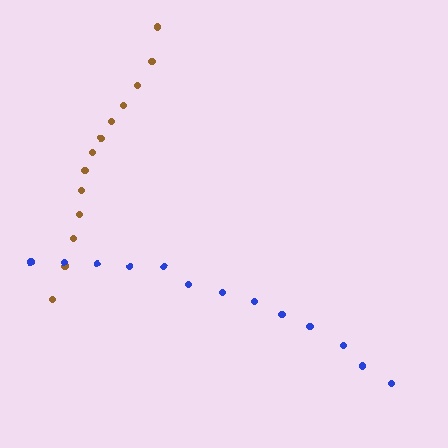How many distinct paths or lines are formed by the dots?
There are 2 distinct paths.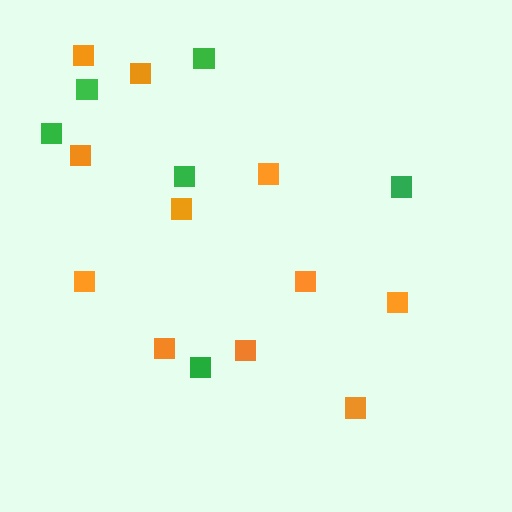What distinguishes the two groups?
There are 2 groups: one group of green squares (6) and one group of orange squares (11).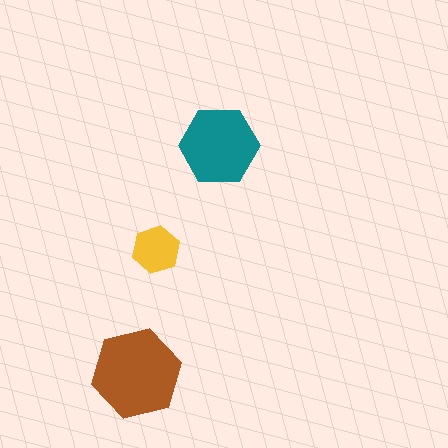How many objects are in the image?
There are 3 objects in the image.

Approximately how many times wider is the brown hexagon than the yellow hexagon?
About 2 times wider.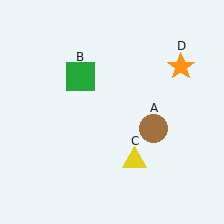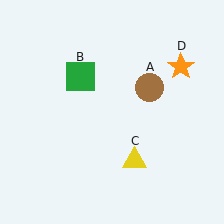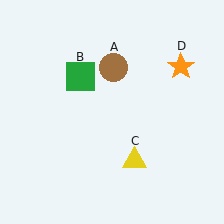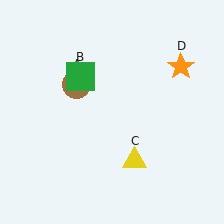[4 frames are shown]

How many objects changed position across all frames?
1 object changed position: brown circle (object A).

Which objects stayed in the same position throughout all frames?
Green square (object B) and yellow triangle (object C) and orange star (object D) remained stationary.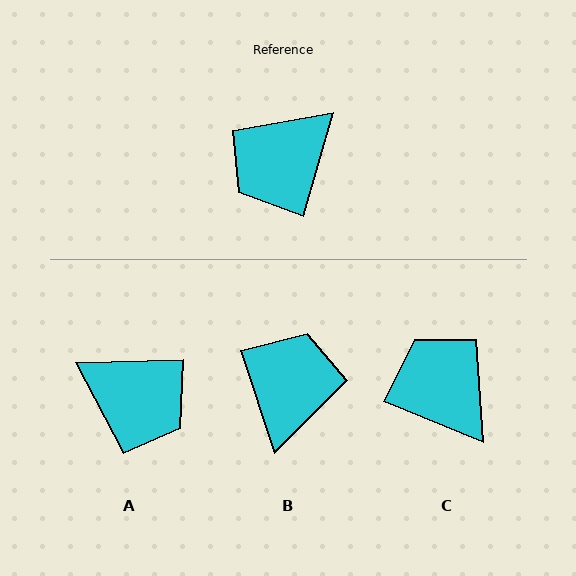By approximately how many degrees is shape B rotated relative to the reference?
Approximately 146 degrees clockwise.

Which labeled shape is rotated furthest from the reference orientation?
B, about 146 degrees away.